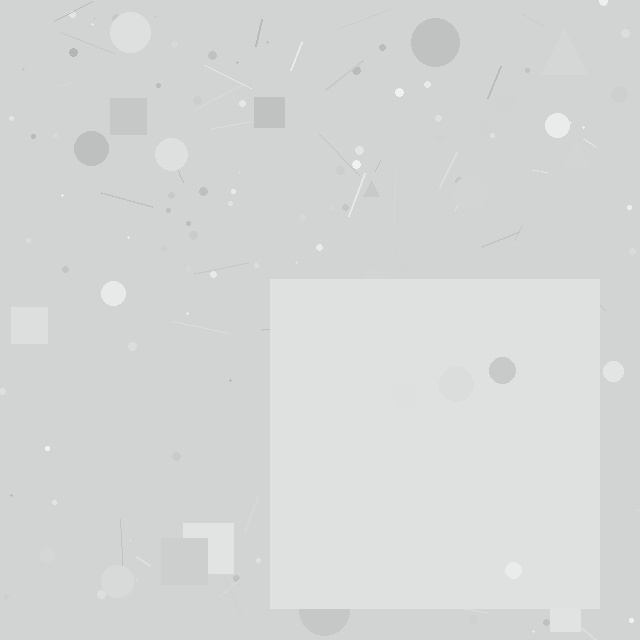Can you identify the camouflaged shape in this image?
The camouflaged shape is a square.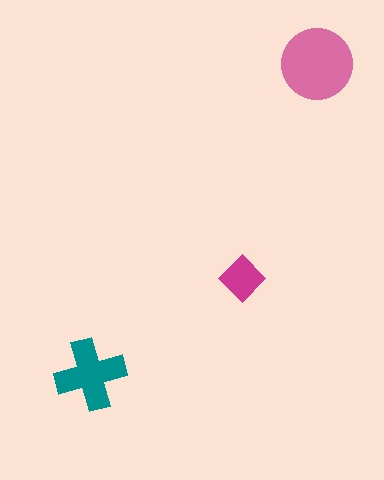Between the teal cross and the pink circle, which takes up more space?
The pink circle.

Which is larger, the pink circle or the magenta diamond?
The pink circle.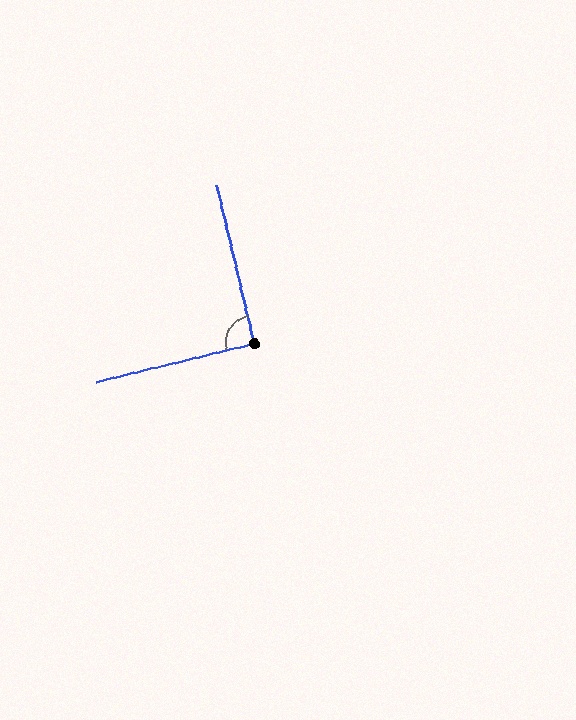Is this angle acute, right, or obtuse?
It is approximately a right angle.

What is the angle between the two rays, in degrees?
Approximately 90 degrees.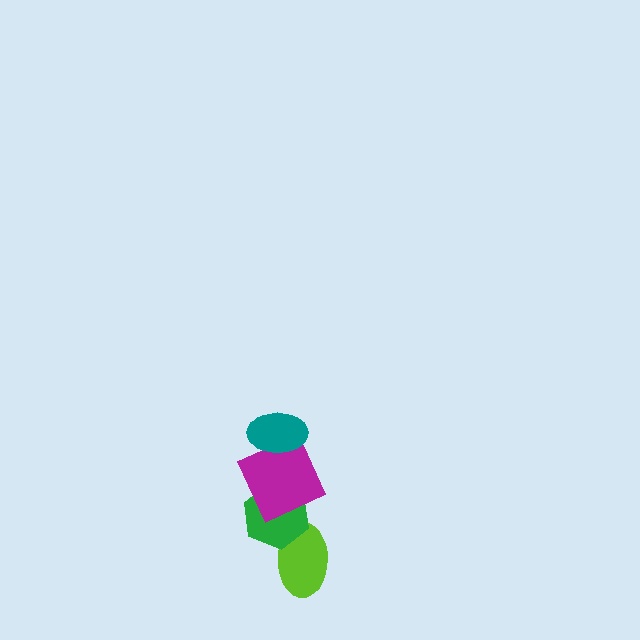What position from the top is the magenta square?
The magenta square is 2nd from the top.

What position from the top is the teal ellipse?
The teal ellipse is 1st from the top.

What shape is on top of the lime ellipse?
The green hexagon is on top of the lime ellipse.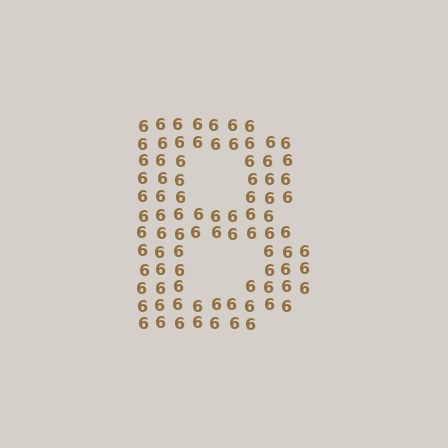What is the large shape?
The large shape is the letter B.